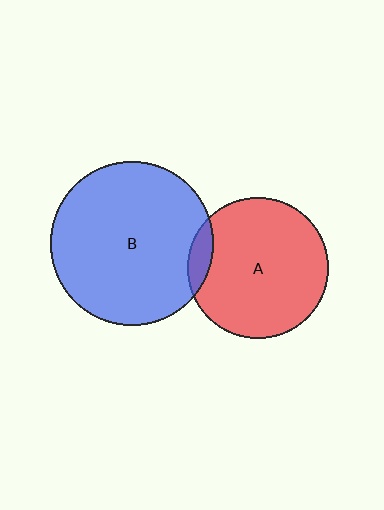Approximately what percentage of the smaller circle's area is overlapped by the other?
Approximately 10%.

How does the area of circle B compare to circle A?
Approximately 1.3 times.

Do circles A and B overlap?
Yes.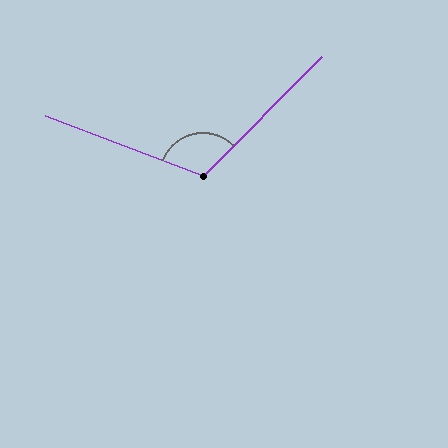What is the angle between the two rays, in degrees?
Approximately 114 degrees.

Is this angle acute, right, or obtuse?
It is obtuse.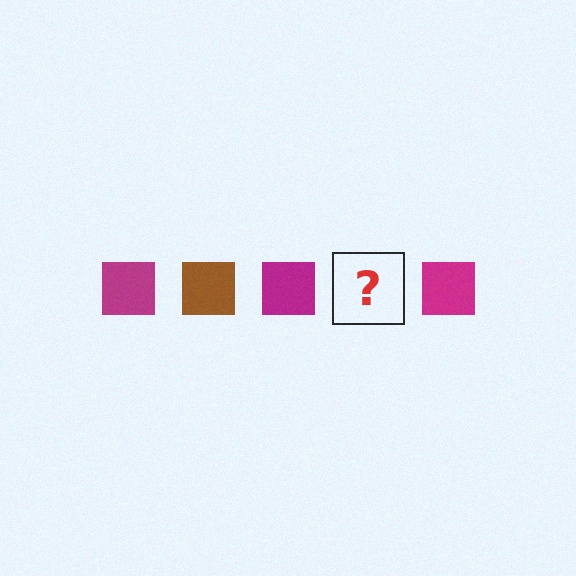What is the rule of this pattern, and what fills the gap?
The rule is that the pattern cycles through magenta, brown squares. The gap should be filled with a brown square.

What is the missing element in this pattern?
The missing element is a brown square.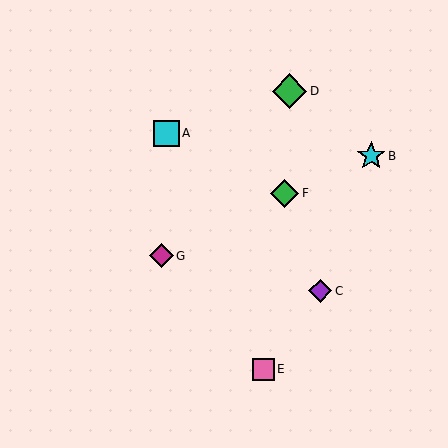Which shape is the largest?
The green diamond (labeled D) is the largest.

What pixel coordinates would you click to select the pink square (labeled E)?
Click at (263, 369) to select the pink square E.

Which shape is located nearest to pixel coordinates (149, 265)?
The magenta diamond (labeled G) at (161, 256) is nearest to that location.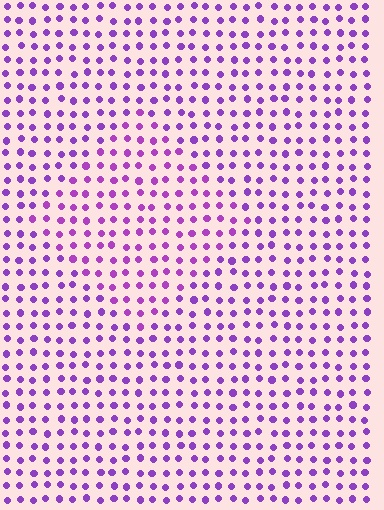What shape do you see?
I see a diamond.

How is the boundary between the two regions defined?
The boundary is defined purely by a slight shift in hue (about 16 degrees). Spacing, size, and orientation are identical on both sides.